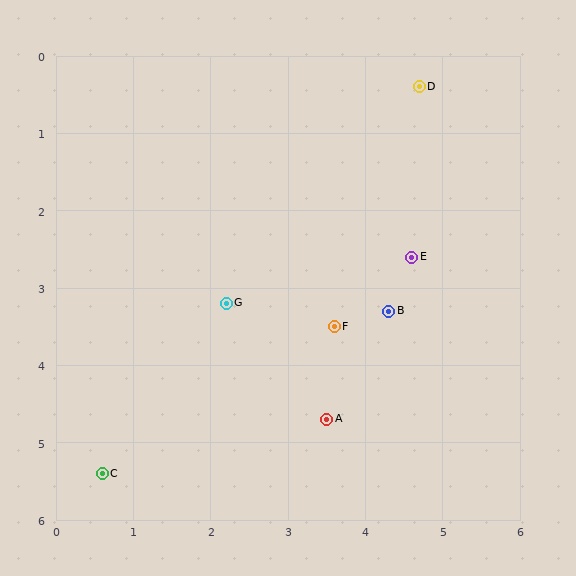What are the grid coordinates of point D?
Point D is at approximately (4.7, 0.4).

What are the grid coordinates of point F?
Point F is at approximately (3.6, 3.5).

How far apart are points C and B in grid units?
Points C and B are about 4.3 grid units apart.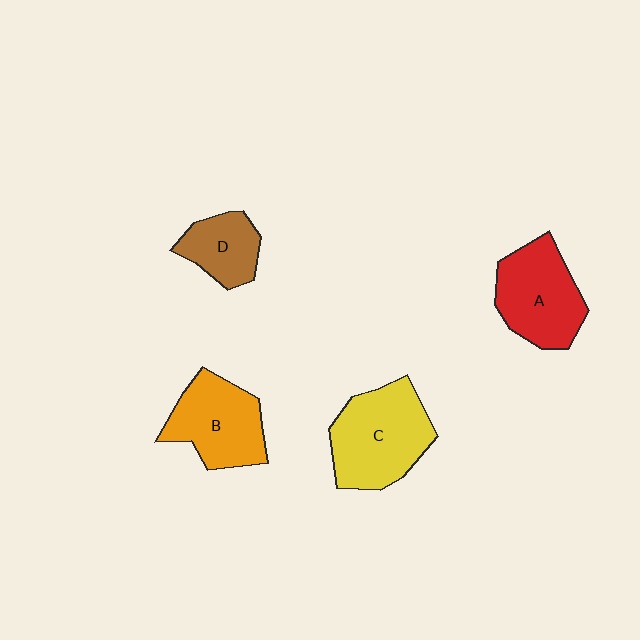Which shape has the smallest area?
Shape D (brown).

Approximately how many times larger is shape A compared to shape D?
Approximately 1.6 times.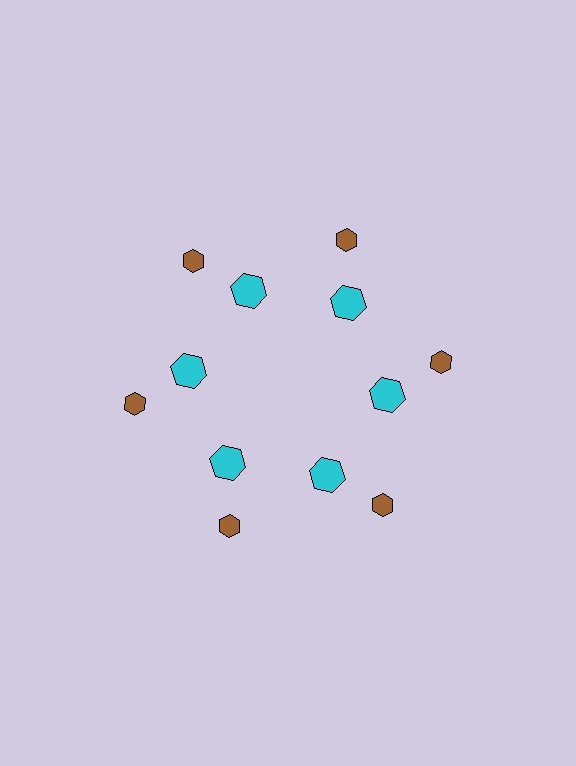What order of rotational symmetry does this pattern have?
This pattern has 6-fold rotational symmetry.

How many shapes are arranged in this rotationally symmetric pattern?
There are 12 shapes, arranged in 6 groups of 2.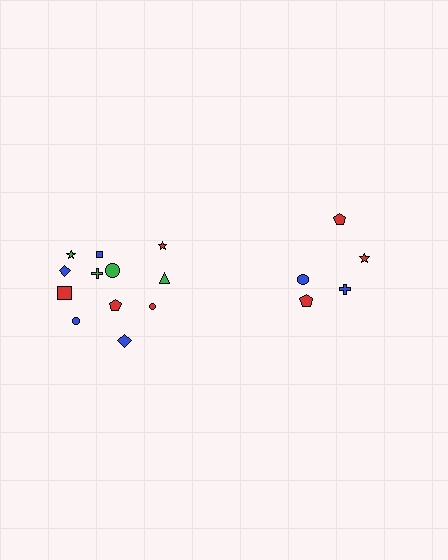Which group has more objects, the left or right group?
The left group.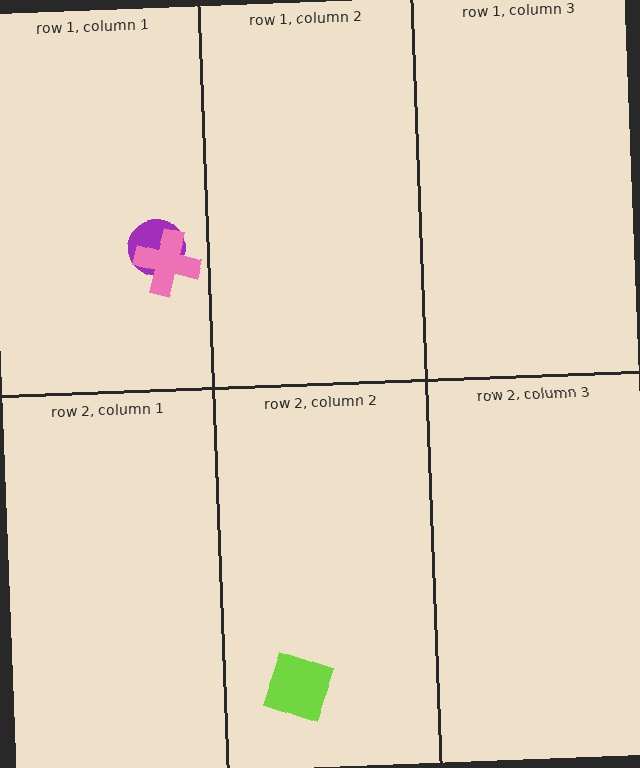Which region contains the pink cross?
The row 1, column 1 region.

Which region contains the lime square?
The row 2, column 2 region.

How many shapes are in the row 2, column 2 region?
1.